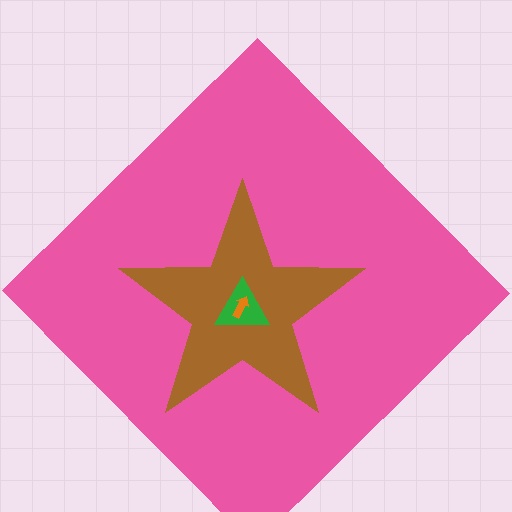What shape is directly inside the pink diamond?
The brown star.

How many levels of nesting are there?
4.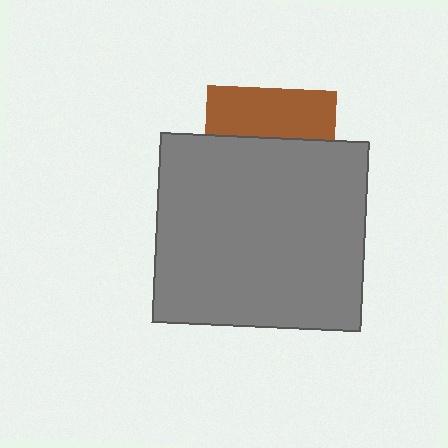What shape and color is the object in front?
The object in front is a gray rectangle.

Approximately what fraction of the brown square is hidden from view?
Roughly 62% of the brown square is hidden behind the gray rectangle.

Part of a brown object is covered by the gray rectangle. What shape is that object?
It is a square.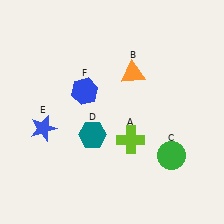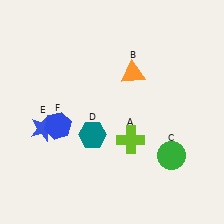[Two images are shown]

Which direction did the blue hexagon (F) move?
The blue hexagon (F) moved down.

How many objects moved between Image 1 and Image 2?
1 object moved between the two images.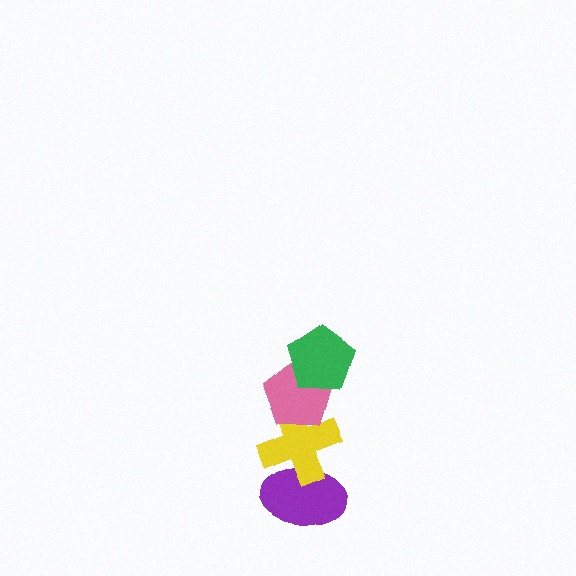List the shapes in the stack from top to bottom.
From top to bottom: the green pentagon, the pink pentagon, the yellow cross, the purple ellipse.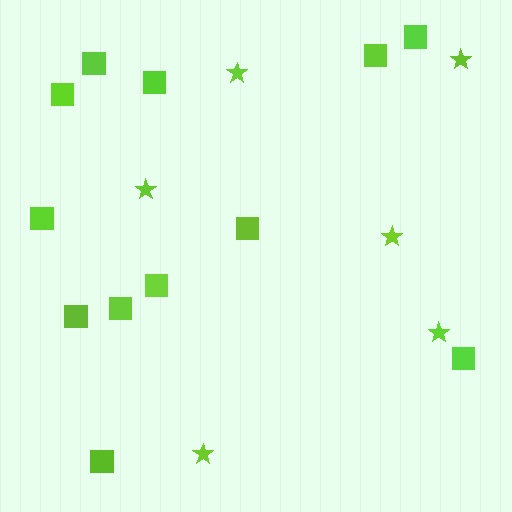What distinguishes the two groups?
There are 2 groups: one group of squares (12) and one group of stars (6).